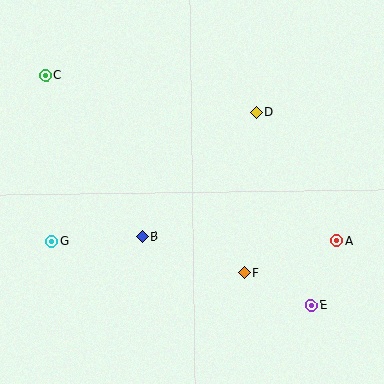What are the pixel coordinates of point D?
Point D is at (256, 113).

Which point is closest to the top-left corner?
Point C is closest to the top-left corner.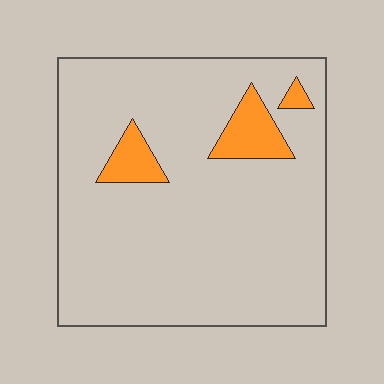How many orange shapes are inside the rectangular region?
3.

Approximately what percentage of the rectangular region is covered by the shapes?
Approximately 10%.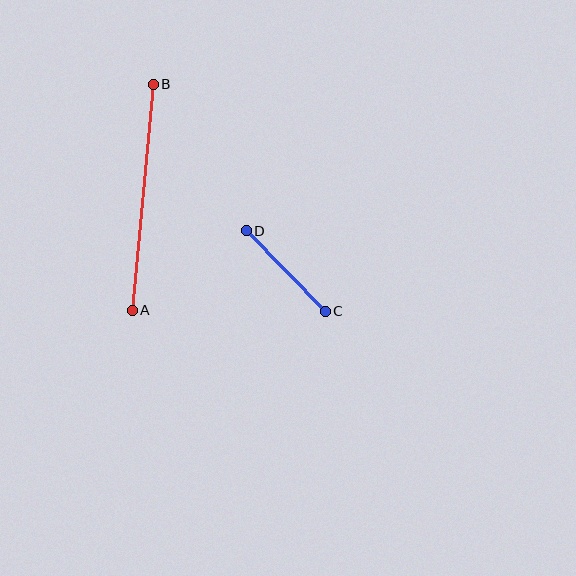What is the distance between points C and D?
The distance is approximately 113 pixels.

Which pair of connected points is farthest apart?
Points A and B are farthest apart.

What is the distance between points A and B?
The distance is approximately 227 pixels.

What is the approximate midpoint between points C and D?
The midpoint is at approximately (286, 271) pixels.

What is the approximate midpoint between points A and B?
The midpoint is at approximately (143, 197) pixels.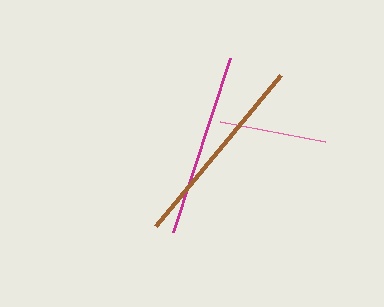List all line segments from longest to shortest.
From longest to shortest: brown, magenta, pink.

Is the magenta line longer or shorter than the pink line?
The magenta line is longer than the pink line.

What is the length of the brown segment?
The brown segment is approximately 196 pixels long.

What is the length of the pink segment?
The pink segment is approximately 107 pixels long.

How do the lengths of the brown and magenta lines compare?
The brown and magenta lines are approximately the same length.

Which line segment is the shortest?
The pink line is the shortest at approximately 107 pixels.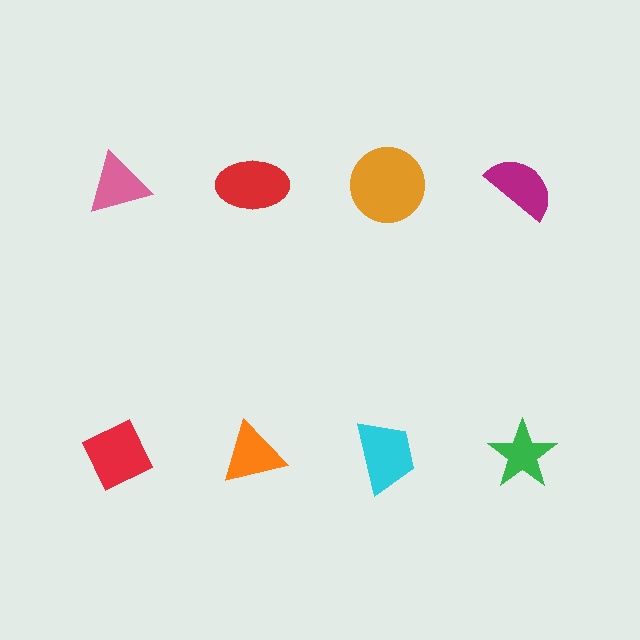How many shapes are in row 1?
4 shapes.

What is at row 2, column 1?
A red diamond.